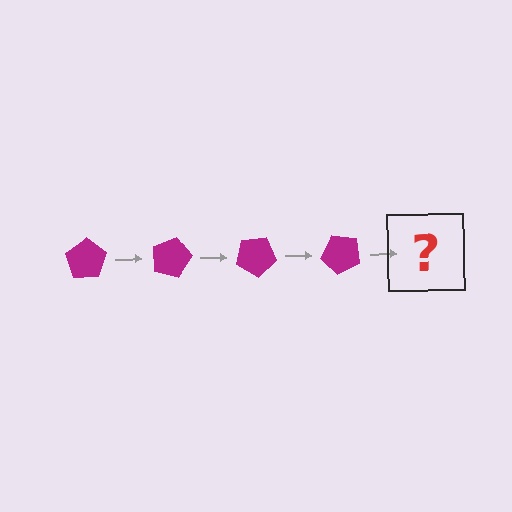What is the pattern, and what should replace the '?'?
The pattern is that the pentagon rotates 15 degrees each step. The '?' should be a magenta pentagon rotated 60 degrees.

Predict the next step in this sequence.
The next step is a magenta pentagon rotated 60 degrees.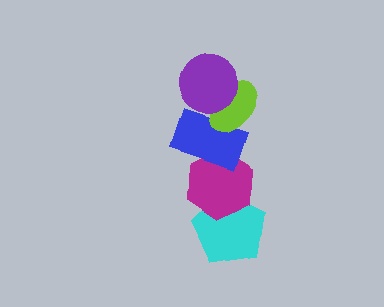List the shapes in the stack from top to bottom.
From top to bottom: the purple circle, the lime ellipse, the blue rectangle, the magenta hexagon, the cyan pentagon.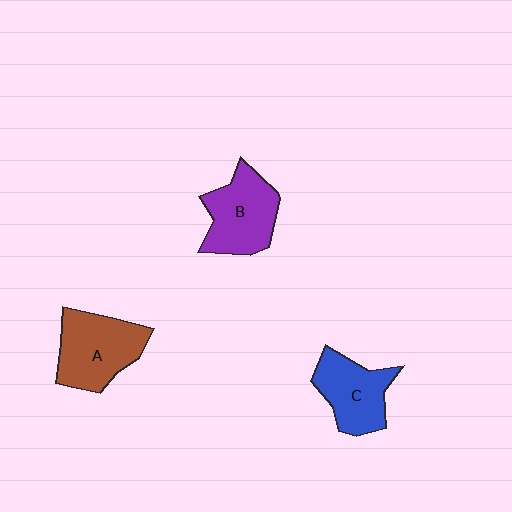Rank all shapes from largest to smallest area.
From largest to smallest: A (brown), B (purple), C (blue).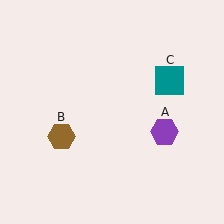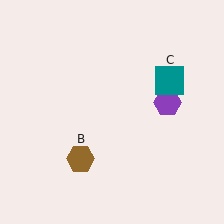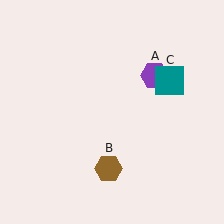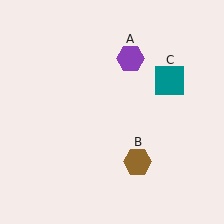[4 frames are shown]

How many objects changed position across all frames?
2 objects changed position: purple hexagon (object A), brown hexagon (object B).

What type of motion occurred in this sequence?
The purple hexagon (object A), brown hexagon (object B) rotated counterclockwise around the center of the scene.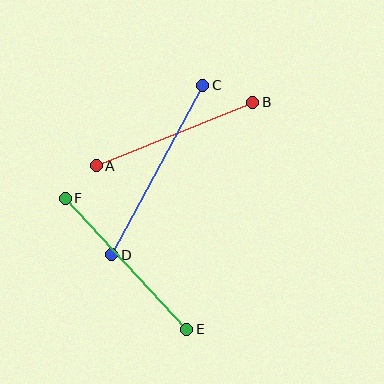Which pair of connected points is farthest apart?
Points C and D are farthest apart.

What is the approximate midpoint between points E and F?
The midpoint is at approximately (126, 264) pixels.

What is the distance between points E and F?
The distance is approximately 179 pixels.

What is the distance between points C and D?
The distance is approximately 192 pixels.